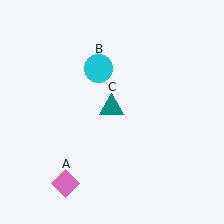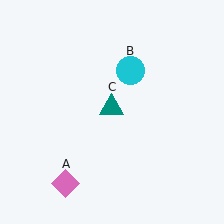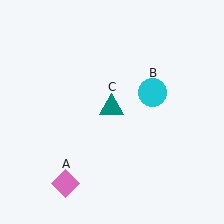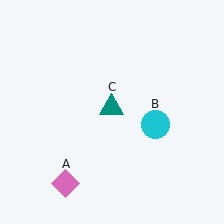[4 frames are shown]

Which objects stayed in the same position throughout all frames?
Pink diamond (object A) and teal triangle (object C) remained stationary.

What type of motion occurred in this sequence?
The cyan circle (object B) rotated clockwise around the center of the scene.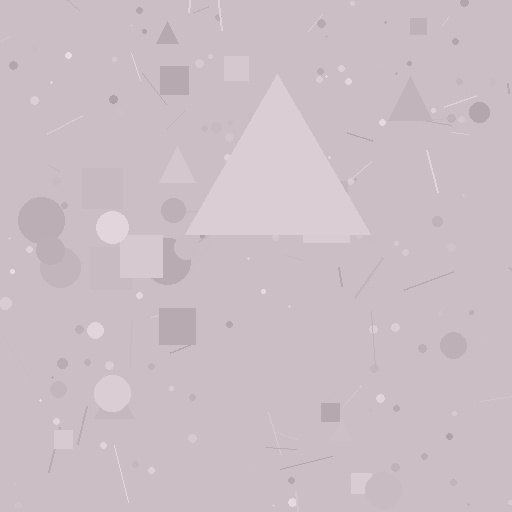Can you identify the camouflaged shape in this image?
The camouflaged shape is a triangle.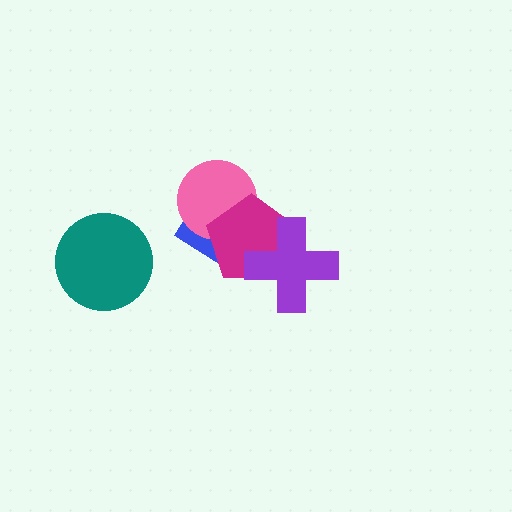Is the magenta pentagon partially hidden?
Yes, it is partially covered by another shape.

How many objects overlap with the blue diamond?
2 objects overlap with the blue diamond.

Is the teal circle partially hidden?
No, no other shape covers it.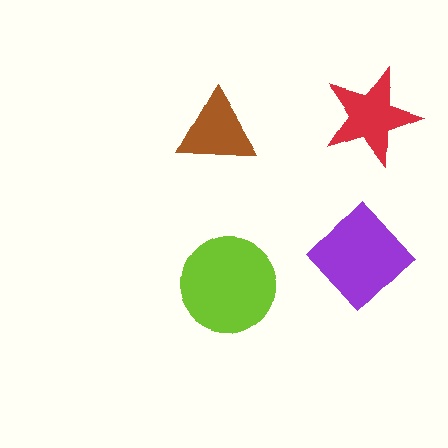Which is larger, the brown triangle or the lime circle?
The lime circle.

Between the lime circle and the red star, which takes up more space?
The lime circle.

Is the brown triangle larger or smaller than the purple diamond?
Smaller.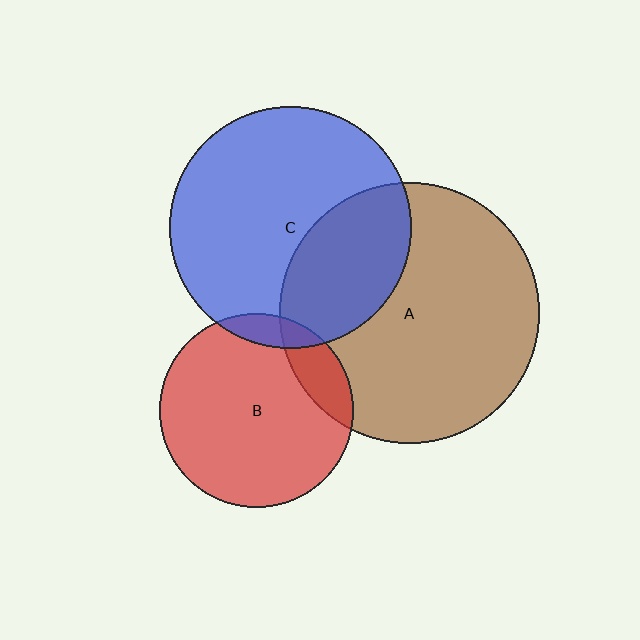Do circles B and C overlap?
Yes.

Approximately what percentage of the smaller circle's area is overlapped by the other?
Approximately 10%.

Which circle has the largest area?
Circle A (brown).